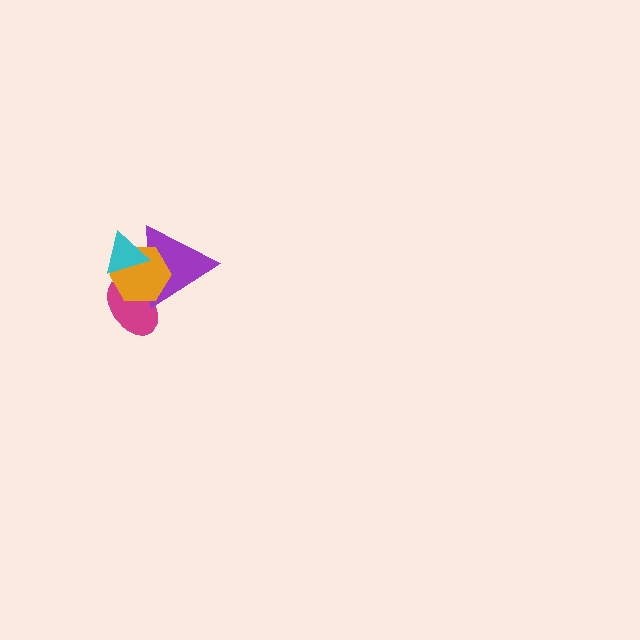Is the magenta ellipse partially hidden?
Yes, it is partially covered by another shape.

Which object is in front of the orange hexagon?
The cyan triangle is in front of the orange hexagon.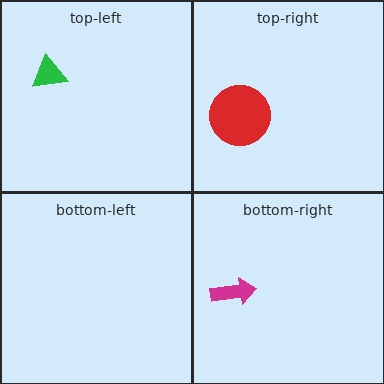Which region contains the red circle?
The top-right region.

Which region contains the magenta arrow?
The bottom-right region.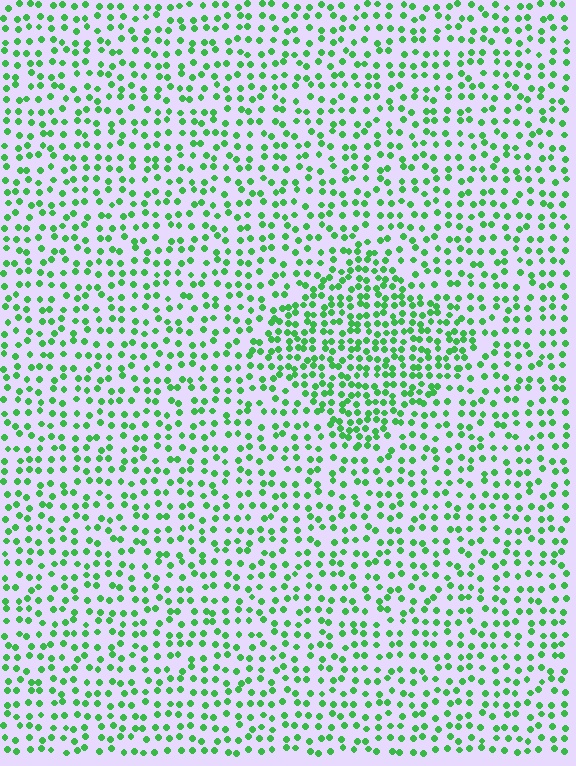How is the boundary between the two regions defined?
The boundary is defined by a change in element density (approximately 1.7x ratio). All elements are the same color, size, and shape.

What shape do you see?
I see a diamond.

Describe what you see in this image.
The image contains small green elements arranged at two different densities. A diamond-shaped region is visible where the elements are more densely packed than the surrounding area.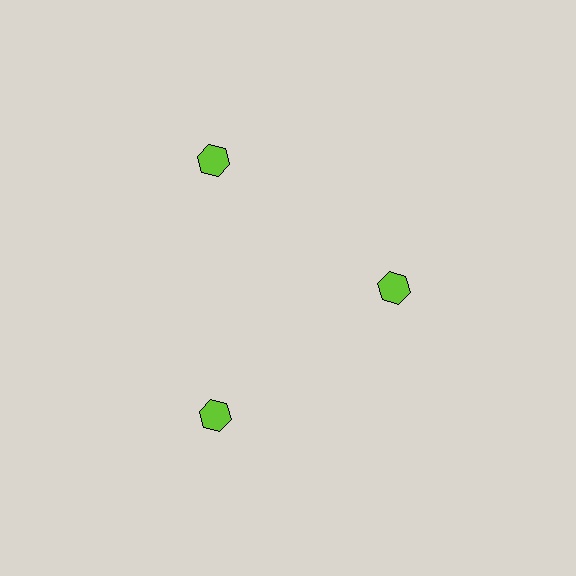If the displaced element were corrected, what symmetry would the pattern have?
It would have 3-fold rotational symmetry — the pattern would map onto itself every 120 degrees.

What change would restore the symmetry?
The symmetry would be restored by moving it outward, back onto the ring so that all 3 hexagons sit at equal angles and equal distance from the center.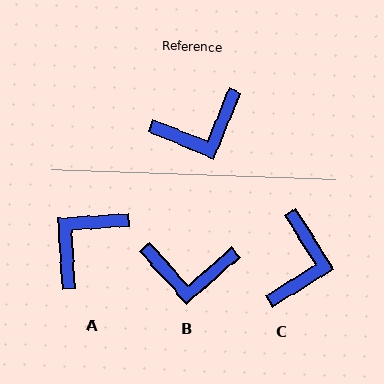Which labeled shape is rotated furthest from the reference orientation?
A, about 154 degrees away.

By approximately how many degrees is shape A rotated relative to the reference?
Approximately 154 degrees clockwise.